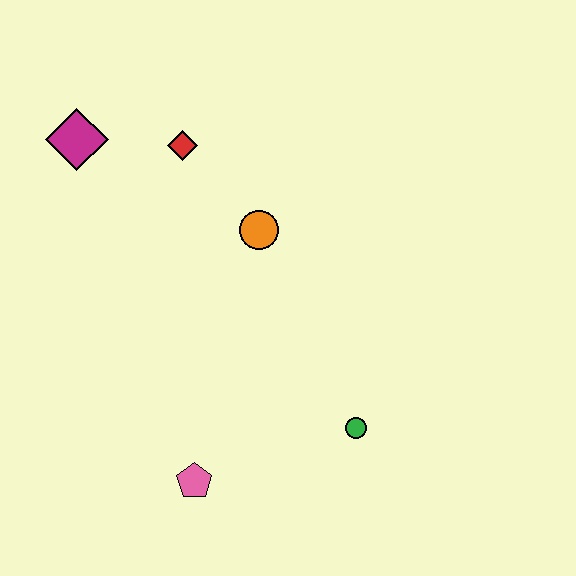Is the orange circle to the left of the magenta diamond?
No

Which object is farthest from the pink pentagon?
The magenta diamond is farthest from the pink pentagon.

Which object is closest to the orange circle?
The red diamond is closest to the orange circle.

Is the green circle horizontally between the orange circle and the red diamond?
No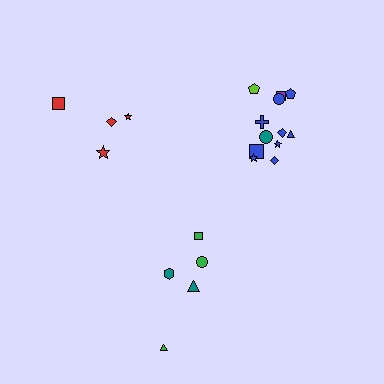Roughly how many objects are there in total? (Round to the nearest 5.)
Roughly 20 objects in total.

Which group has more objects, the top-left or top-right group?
The top-right group.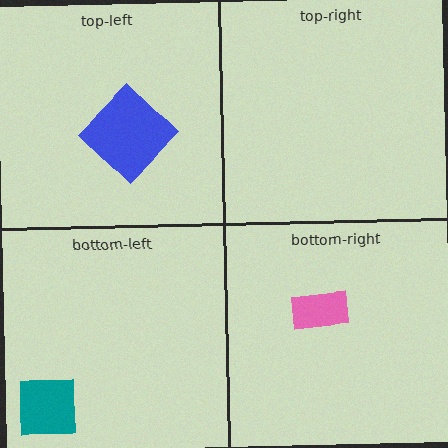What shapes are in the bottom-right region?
The pink rectangle.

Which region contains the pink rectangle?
The bottom-right region.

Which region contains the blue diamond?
The top-left region.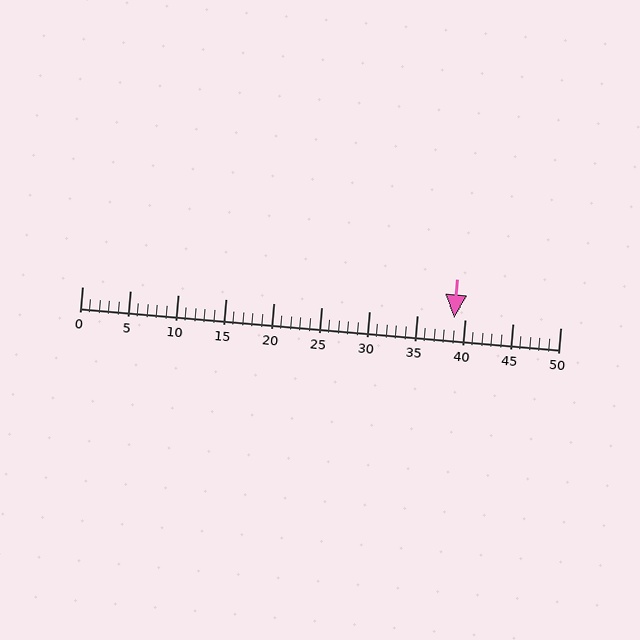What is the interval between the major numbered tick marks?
The major tick marks are spaced 5 units apart.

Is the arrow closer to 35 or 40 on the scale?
The arrow is closer to 40.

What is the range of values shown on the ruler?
The ruler shows values from 0 to 50.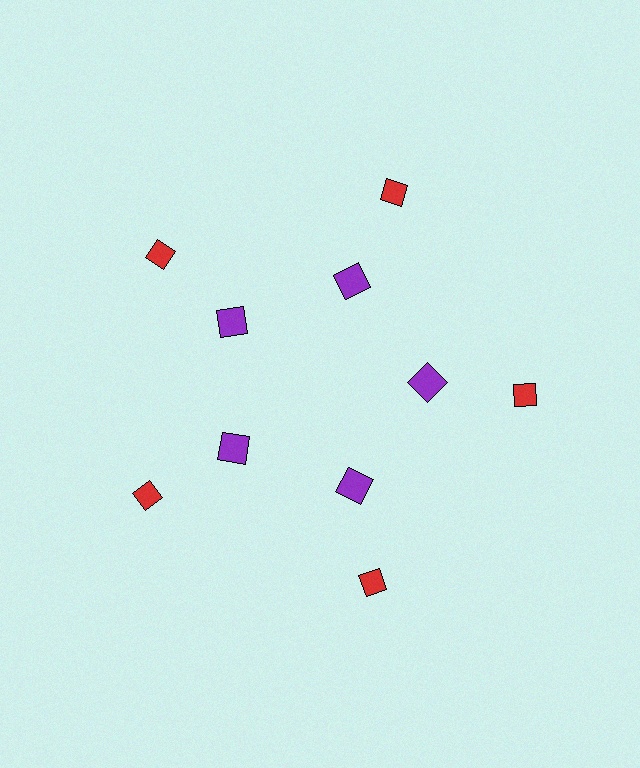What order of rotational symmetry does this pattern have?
This pattern has 5-fold rotational symmetry.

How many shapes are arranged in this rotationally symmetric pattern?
There are 10 shapes, arranged in 5 groups of 2.